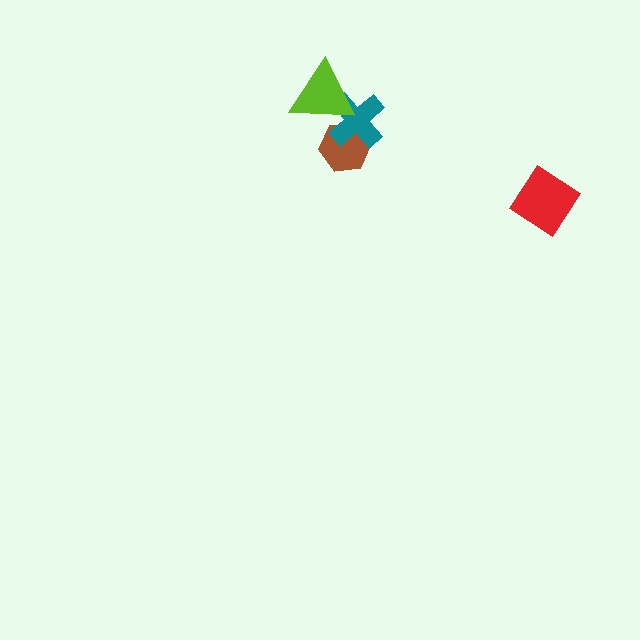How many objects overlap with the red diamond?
0 objects overlap with the red diamond.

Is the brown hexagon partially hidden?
Yes, it is partially covered by another shape.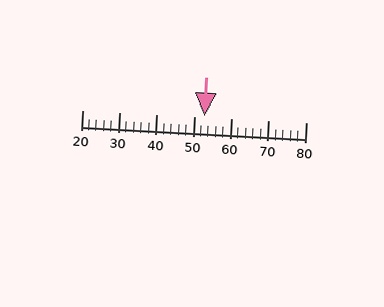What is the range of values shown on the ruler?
The ruler shows values from 20 to 80.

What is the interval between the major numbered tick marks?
The major tick marks are spaced 10 units apart.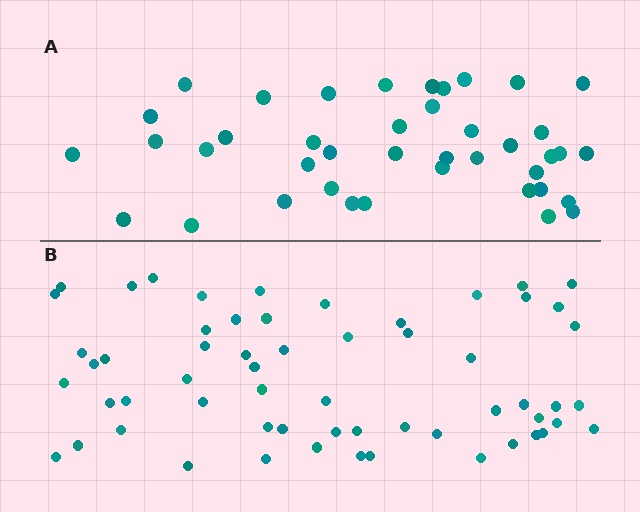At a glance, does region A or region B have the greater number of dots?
Region B (the bottom region) has more dots.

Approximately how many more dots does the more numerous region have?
Region B has approximately 20 more dots than region A.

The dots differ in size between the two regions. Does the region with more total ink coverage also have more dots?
No. Region A has more total ink coverage because its dots are larger, but region B actually contains more individual dots. Total area can be misleading — the number of items is what matters here.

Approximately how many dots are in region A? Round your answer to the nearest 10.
About 40 dots. (The exact count is 41, which rounds to 40.)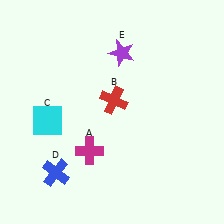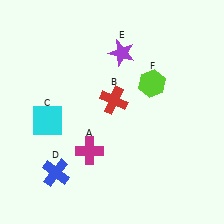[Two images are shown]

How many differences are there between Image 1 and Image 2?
There is 1 difference between the two images.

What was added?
A lime hexagon (F) was added in Image 2.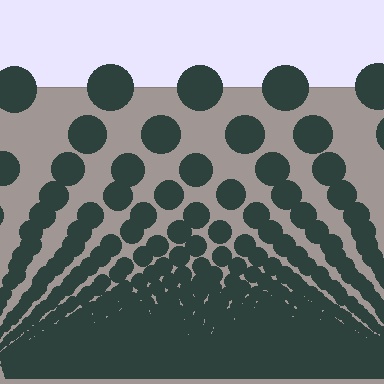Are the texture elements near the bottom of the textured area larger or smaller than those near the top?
Smaller. The gradient is inverted — elements near the bottom are smaller and denser.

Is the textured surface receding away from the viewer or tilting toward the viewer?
The surface appears to tilt toward the viewer. Texture elements get larger and sparser toward the top.